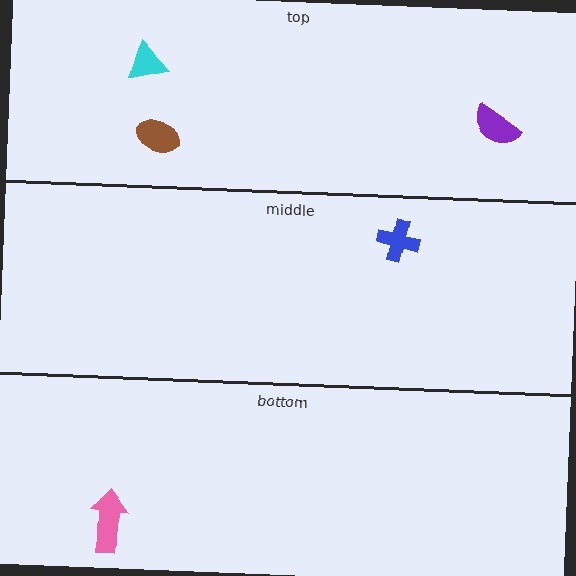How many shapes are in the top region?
3.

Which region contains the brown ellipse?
The top region.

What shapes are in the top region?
The brown ellipse, the cyan triangle, the purple semicircle.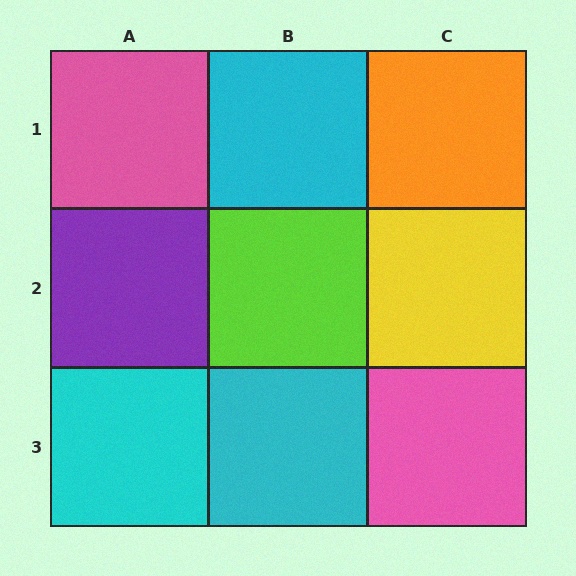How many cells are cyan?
3 cells are cyan.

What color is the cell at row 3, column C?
Pink.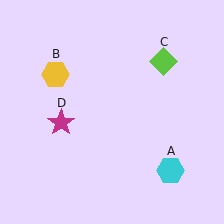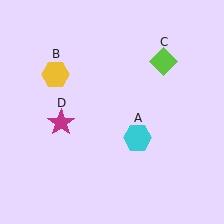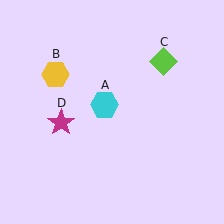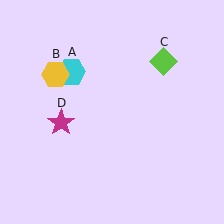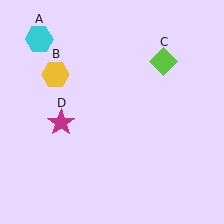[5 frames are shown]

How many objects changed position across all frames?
1 object changed position: cyan hexagon (object A).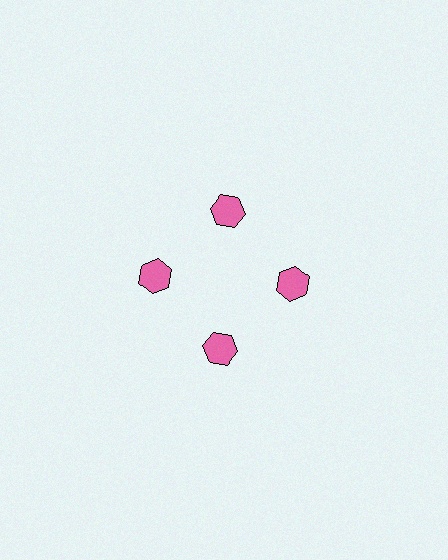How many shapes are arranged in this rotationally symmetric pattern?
There are 4 shapes, arranged in 4 groups of 1.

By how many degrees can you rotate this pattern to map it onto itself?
The pattern maps onto itself every 90 degrees of rotation.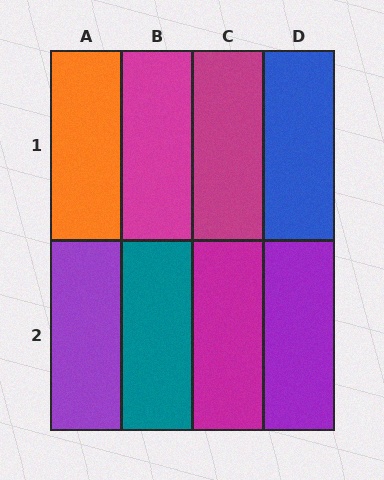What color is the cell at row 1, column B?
Magenta.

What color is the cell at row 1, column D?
Blue.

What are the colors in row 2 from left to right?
Purple, teal, magenta, purple.